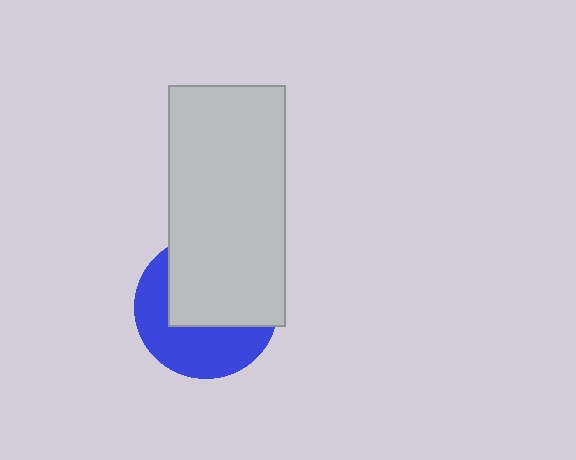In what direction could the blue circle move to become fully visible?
The blue circle could move down. That would shift it out from behind the light gray rectangle entirely.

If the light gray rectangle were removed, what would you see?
You would see the complete blue circle.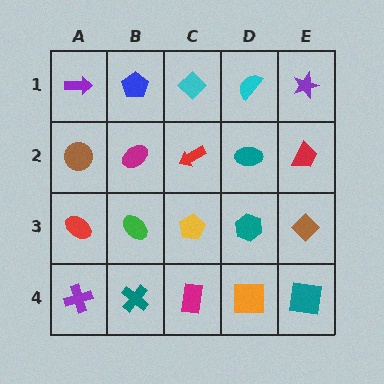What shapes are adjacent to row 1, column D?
A teal ellipse (row 2, column D), a cyan diamond (row 1, column C), a purple star (row 1, column E).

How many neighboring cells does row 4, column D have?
3.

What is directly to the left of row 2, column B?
A brown circle.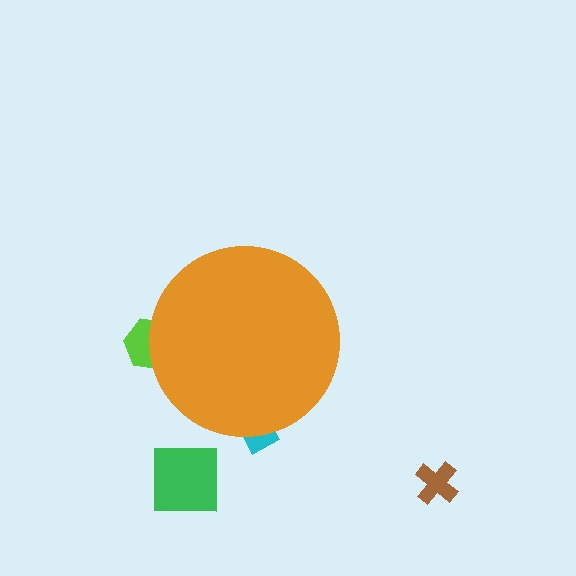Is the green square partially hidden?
No, the green square is fully visible.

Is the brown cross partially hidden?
No, the brown cross is fully visible.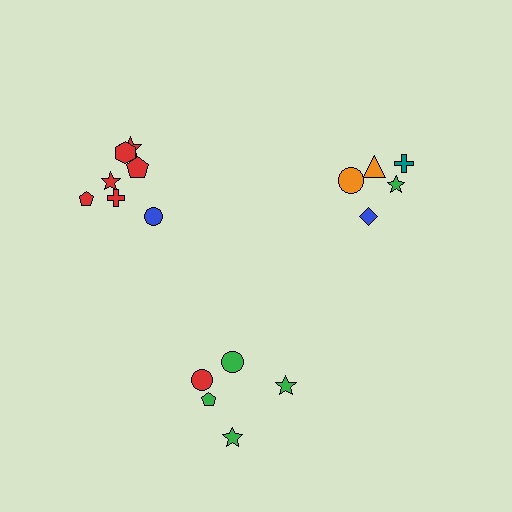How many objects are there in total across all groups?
There are 17 objects.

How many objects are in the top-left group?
There are 7 objects.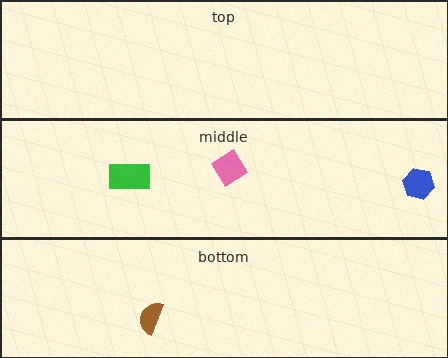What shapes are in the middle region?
The pink diamond, the blue hexagon, the green rectangle.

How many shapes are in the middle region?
3.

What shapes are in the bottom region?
The brown semicircle.